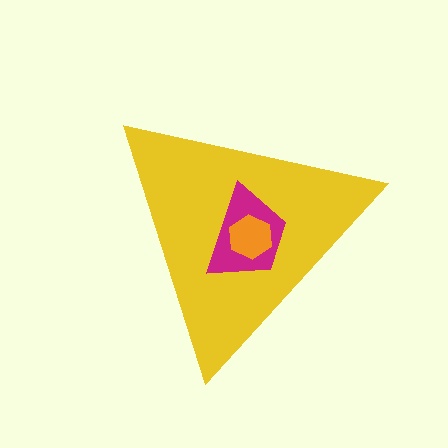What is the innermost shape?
The orange hexagon.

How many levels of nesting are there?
3.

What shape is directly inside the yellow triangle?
The magenta trapezoid.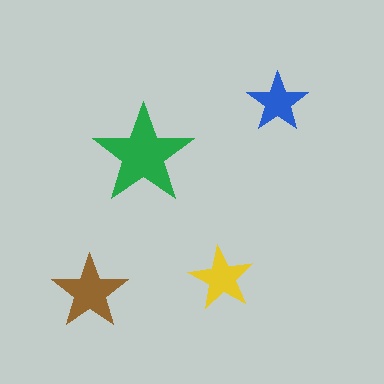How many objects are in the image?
There are 4 objects in the image.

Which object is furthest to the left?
The brown star is leftmost.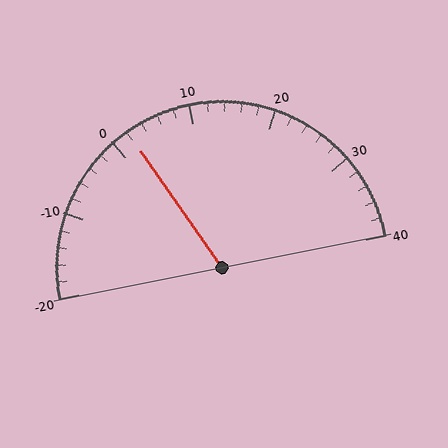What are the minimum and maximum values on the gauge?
The gauge ranges from -20 to 40.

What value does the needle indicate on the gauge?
The needle indicates approximately 2.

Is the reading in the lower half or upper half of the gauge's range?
The reading is in the lower half of the range (-20 to 40).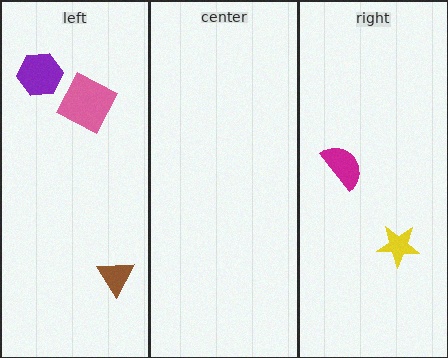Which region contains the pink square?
The left region.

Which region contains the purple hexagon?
The left region.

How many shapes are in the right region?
2.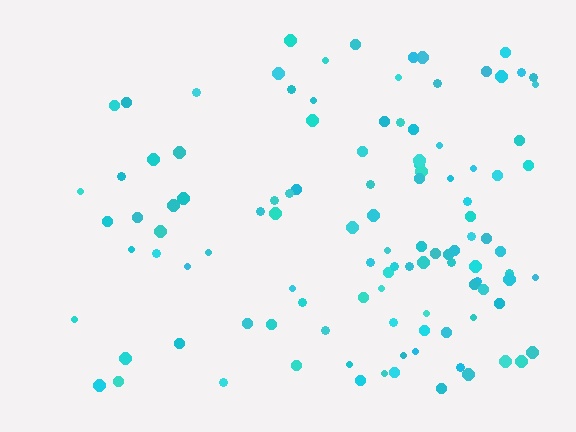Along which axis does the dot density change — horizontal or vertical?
Horizontal.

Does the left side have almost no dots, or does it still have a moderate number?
Still a moderate number, just noticeably fewer than the right.